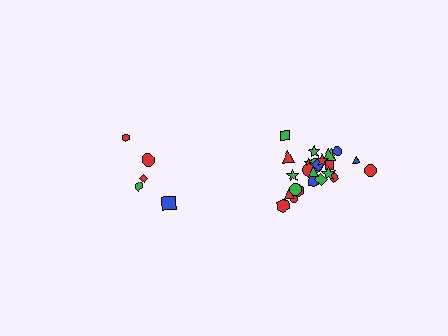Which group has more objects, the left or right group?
The right group.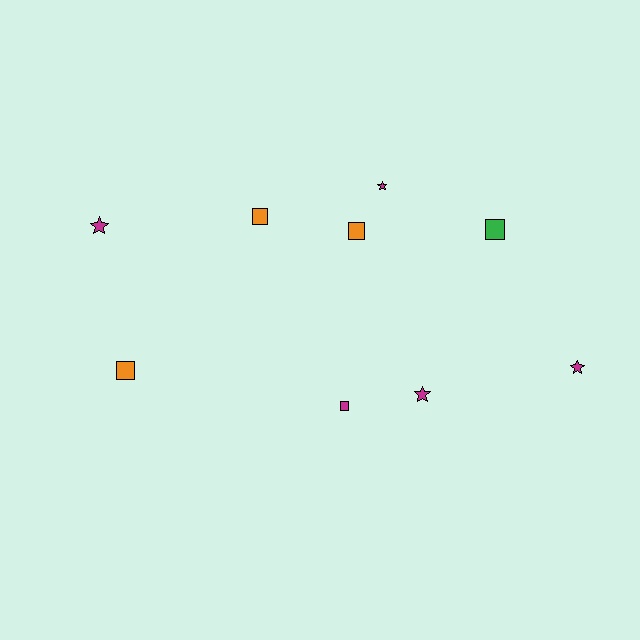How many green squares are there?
There is 1 green square.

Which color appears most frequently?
Magenta, with 5 objects.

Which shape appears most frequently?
Square, with 5 objects.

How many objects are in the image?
There are 9 objects.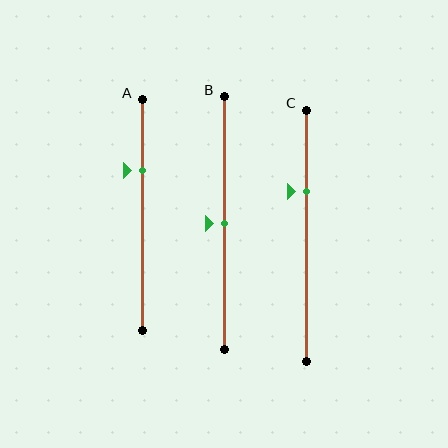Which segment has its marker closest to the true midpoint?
Segment B has its marker closest to the true midpoint.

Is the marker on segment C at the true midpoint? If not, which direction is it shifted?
No, the marker on segment C is shifted upward by about 18% of the segment length.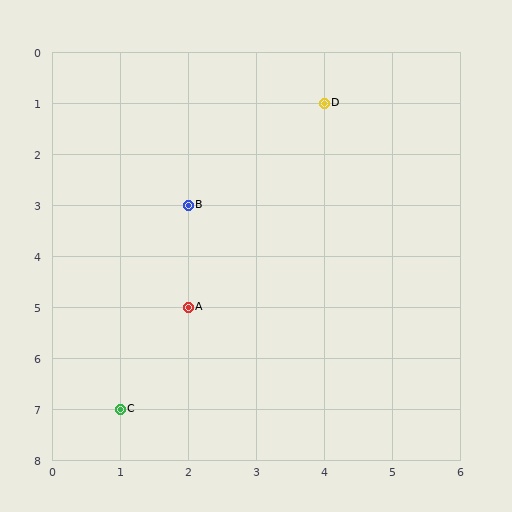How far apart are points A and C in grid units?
Points A and C are 1 column and 2 rows apart (about 2.2 grid units diagonally).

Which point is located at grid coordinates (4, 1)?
Point D is at (4, 1).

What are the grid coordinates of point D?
Point D is at grid coordinates (4, 1).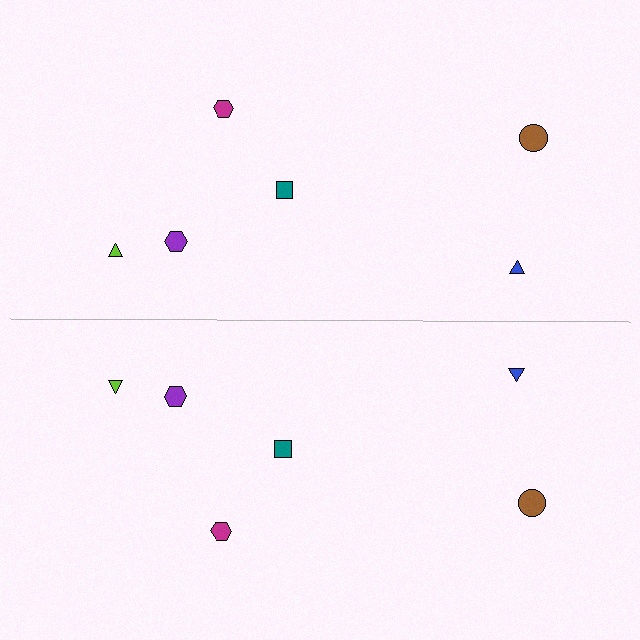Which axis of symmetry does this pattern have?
The pattern has a horizontal axis of symmetry running through the center of the image.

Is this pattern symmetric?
Yes, this pattern has bilateral (reflection) symmetry.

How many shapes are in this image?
There are 12 shapes in this image.